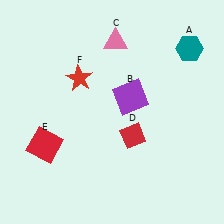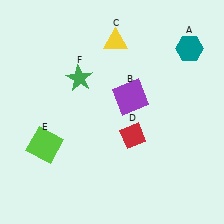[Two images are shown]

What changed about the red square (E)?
In Image 1, E is red. In Image 2, it changed to lime.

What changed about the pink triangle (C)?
In Image 1, C is pink. In Image 2, it changed to yellow.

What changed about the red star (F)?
In Image 1, F is red. In Image 2, it changed to green.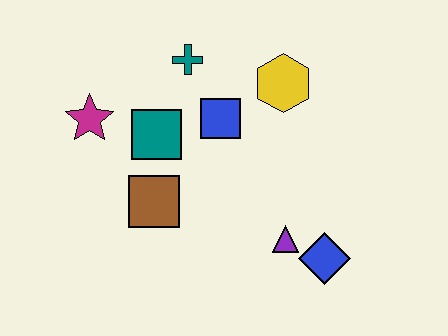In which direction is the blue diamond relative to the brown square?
The blue diamond is to the right of the brown square.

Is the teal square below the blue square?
Yes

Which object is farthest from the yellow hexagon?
The magenta star is farthest from the yellow hexagon.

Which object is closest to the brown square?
The teal square is closest to the brown square.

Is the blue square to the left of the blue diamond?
Yes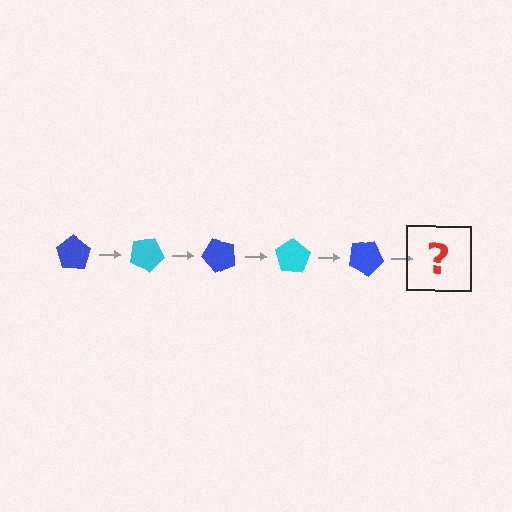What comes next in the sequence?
The next element should be a cyan pentagon, rotated 125 degrees from the start.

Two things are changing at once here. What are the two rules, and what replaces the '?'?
The two rules are that it rotates 25 degrees each step and the color cycles through blue and cyan. The '?' should be a cyan pentagon, rotated 125 degrees from the start.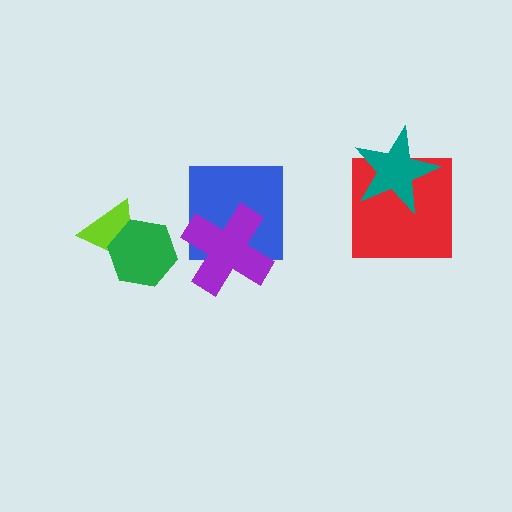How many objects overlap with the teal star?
1 object overlaps with the teal star.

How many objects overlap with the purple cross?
1 object overlaps with the purple cross.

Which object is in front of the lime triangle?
The green hexagon is in front of the lime triangle.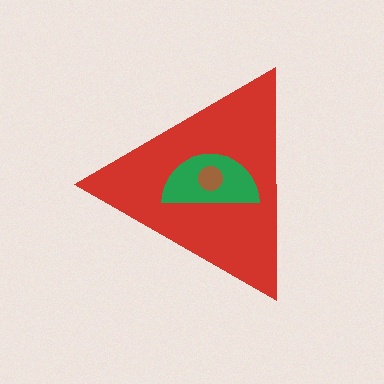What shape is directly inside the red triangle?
The green semicircle.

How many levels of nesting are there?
3.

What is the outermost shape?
The red triangle.